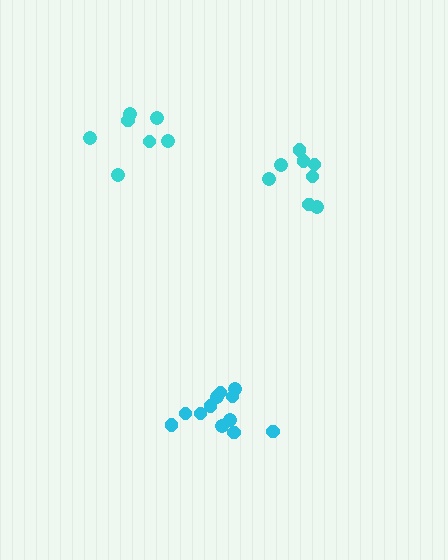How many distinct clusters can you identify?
There are 3 distinct clusters.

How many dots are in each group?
Group 1: 8 dots, Group 2: 7 dots, Group 3: 12 dots (27 total).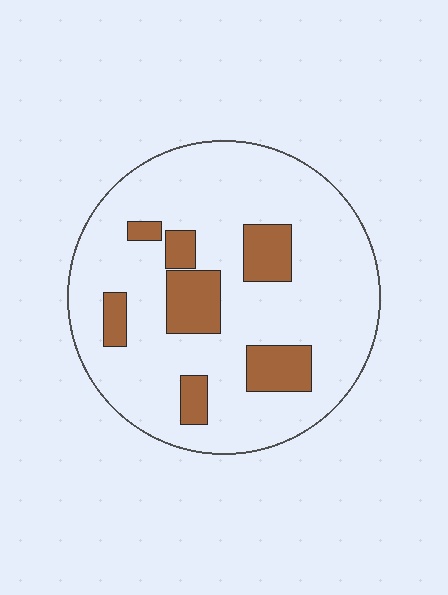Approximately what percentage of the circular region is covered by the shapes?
Approximately 20%.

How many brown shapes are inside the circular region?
7.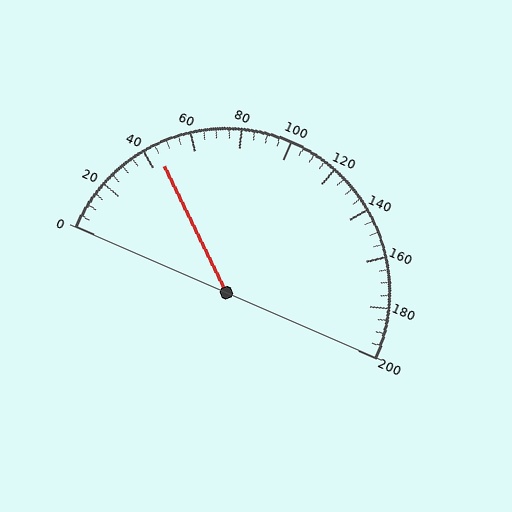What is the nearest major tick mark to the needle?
The nearest major tick mark is 40.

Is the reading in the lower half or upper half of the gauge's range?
The reading is in the lower half of the range (0 to 200).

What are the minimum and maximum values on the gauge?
The gauge ranges from 0 to 200.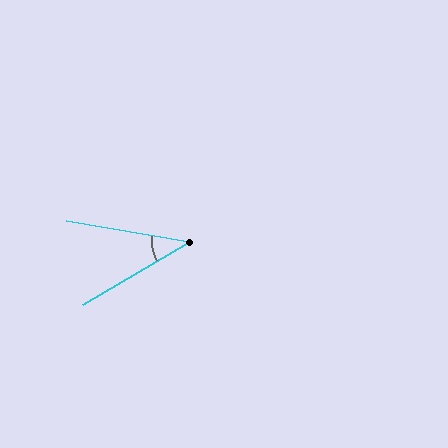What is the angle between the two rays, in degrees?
Approximately 40 degrees.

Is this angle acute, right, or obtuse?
It is acute.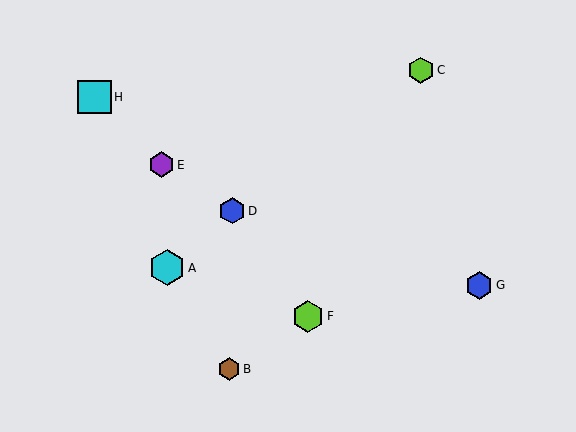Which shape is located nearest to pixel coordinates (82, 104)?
The cyan square (labeled H) at (95, 97) is nearest to that location.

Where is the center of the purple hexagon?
The center of the purple hexagon is at (162, 165).